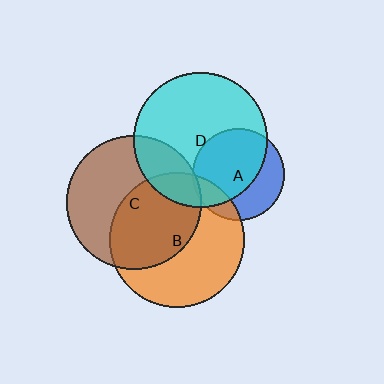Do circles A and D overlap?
Yes.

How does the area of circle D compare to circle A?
Approximately 2.1 times.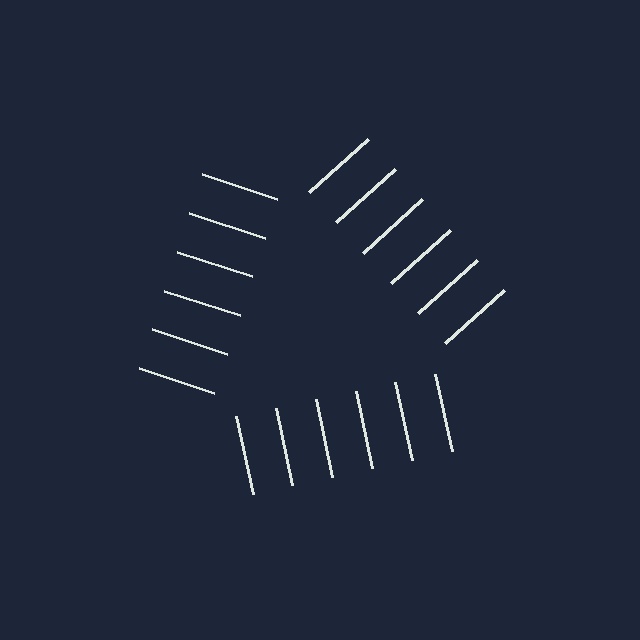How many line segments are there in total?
18 — 6 along each of the 3 edges.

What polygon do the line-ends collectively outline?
An illusory triangle — the line segments terminate on its edges but no continuous stroke is drawn.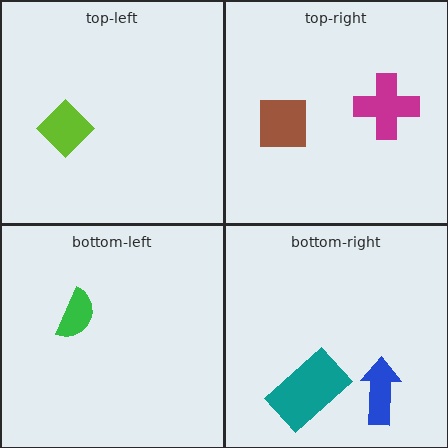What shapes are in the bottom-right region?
The teal rectangle, the blue arrow.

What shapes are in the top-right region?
The magenta cross, the brown square.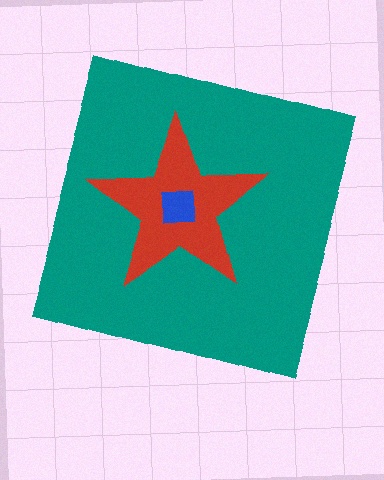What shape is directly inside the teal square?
The red star.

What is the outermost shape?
The teal square.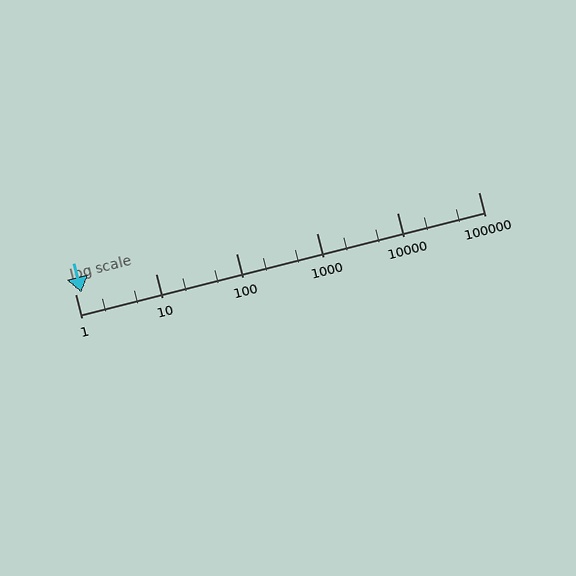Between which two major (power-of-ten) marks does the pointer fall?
The pointer is between 1 and 10.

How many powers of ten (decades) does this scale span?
The scale spans 5 decades, from 1 to 100000.